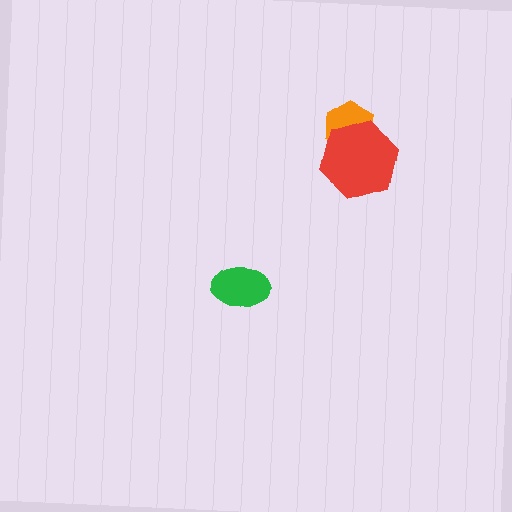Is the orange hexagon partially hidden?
Yes, it is partially covered by another shape.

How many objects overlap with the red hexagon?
1 object overlaps with the red hexagon.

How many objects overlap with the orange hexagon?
1 object overlaps with the orange hexagon.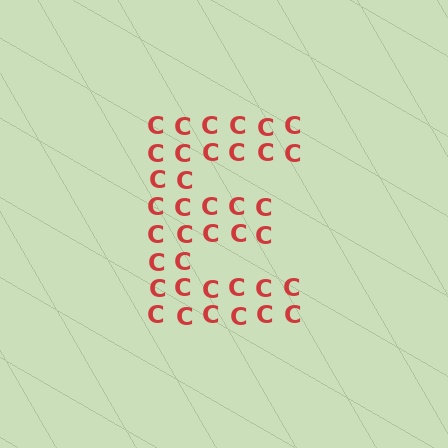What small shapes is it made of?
It is made of small letter C's.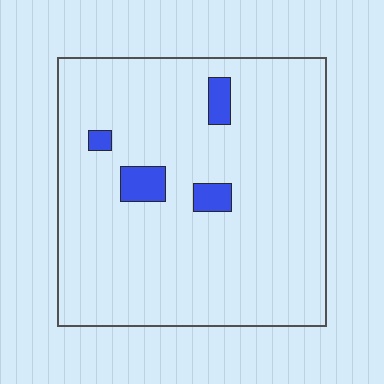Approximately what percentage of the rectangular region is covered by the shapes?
Approximately 5%.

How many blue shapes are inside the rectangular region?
4.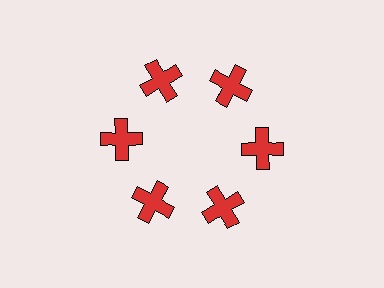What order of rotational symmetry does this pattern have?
This pattern has 6-fold rotational symmetry.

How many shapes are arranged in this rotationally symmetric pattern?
There are 6 shapes, arranged in 6 groups of 1.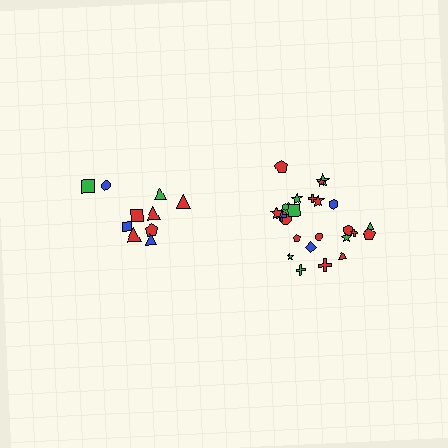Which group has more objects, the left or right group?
The right group.